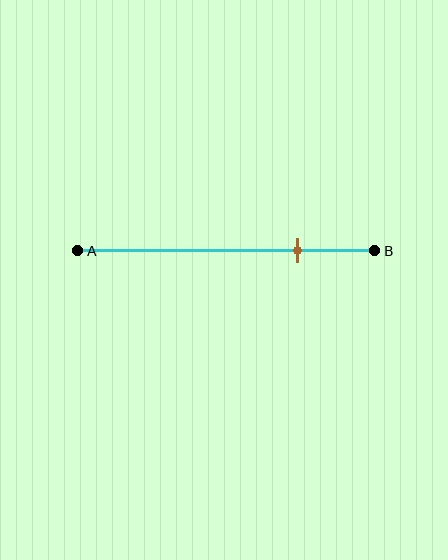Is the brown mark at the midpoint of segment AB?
No, the mark is at about 75% from A, not at the 50% midpoint.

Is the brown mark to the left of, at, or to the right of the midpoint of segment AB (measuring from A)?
The brown mark is to the right of the midpoint of segment AB.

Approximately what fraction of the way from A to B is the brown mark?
The brown mark is approximately 75% of the way from A to B.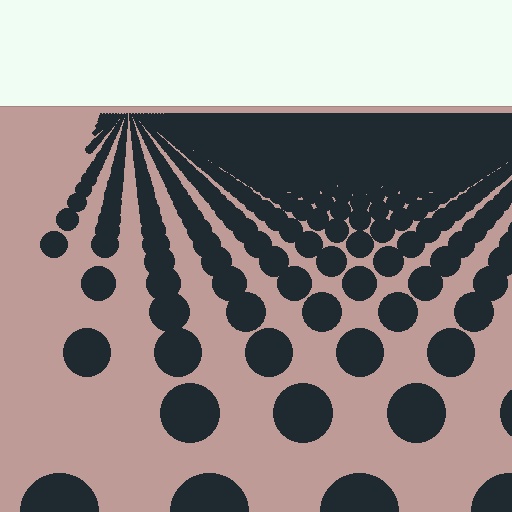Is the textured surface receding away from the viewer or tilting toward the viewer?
The surface is receding away from the viewer. Texture elements get smaller and denser toward the top.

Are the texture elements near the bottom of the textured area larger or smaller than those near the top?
Larger. Near the bottom, elements are closer to the viewer and appear at a bigger on-screen size.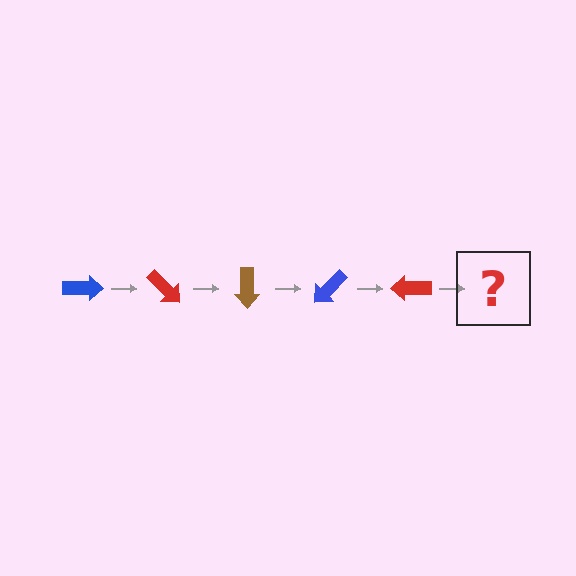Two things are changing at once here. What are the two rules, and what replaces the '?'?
The two rules are that it rotates 45 degrees each step and the color cycles through blue, red, and brown. The '?' should be a brown arrow, rotated 225 degrees from the start.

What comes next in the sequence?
The next element should be a brown arrow, rotated 225 degrees from the start.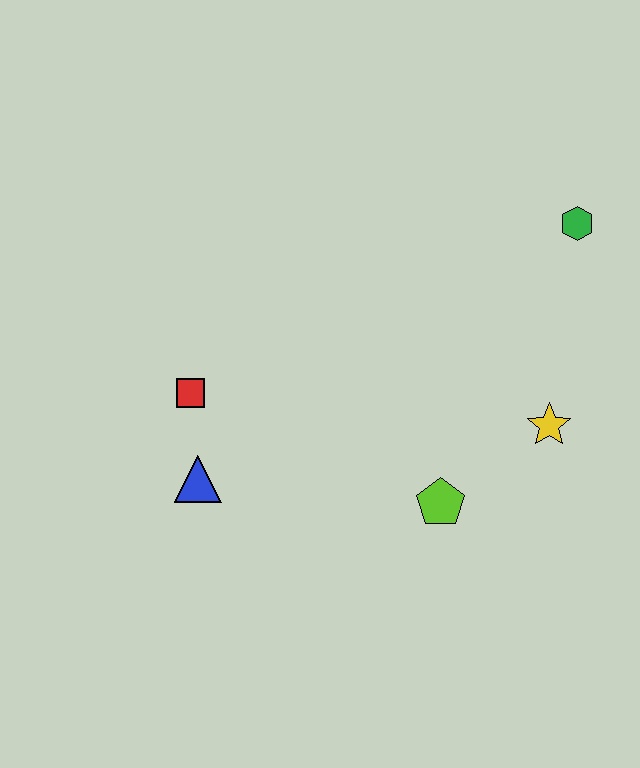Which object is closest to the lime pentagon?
The yellow star is closest to the lime pentagon.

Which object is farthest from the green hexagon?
The blue triangle is farthest from the green hexagon.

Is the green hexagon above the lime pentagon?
Yes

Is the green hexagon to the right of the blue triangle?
Yes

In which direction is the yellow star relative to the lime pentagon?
The yellow star is to the right of the lime pentagon.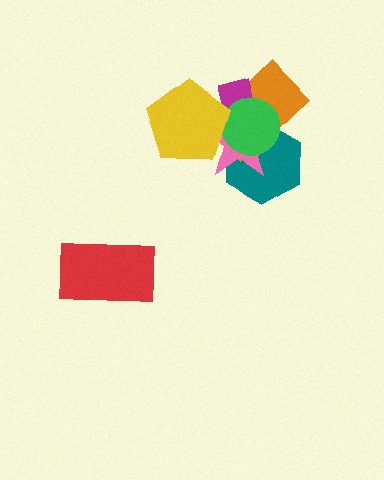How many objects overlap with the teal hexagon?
3 objects overlap with the teal hexagon.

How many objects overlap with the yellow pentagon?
4 objects overlap with the yellow pentagon.